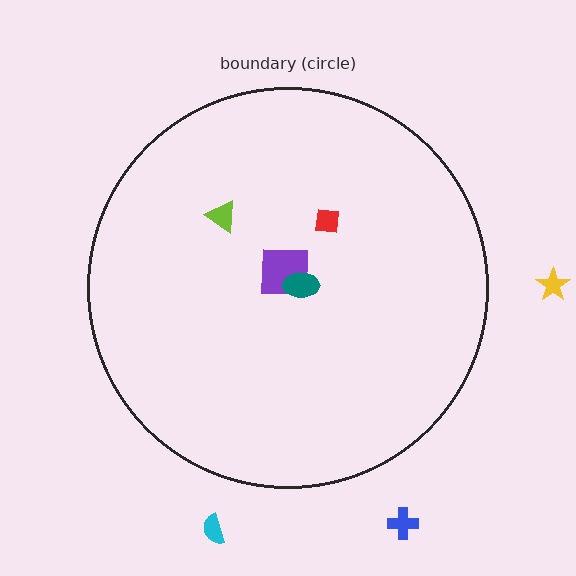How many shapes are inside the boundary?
4 inside, 3 outside.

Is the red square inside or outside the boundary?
Inside.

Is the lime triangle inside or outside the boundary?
Inside.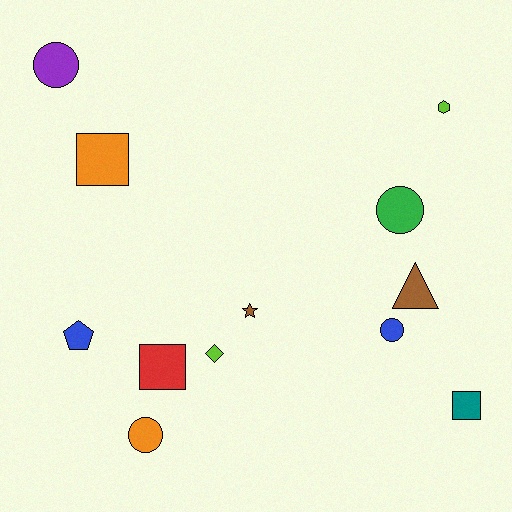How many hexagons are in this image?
There is 1 hexagon.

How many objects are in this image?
There are 12 objects.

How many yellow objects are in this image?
There are no yellow objects.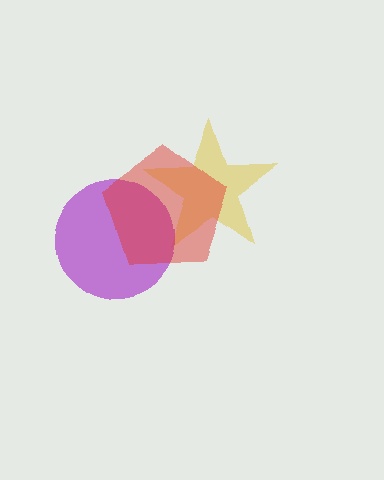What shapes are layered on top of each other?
The layered shapes are: a yellow star, a purple circle, a red pentagon.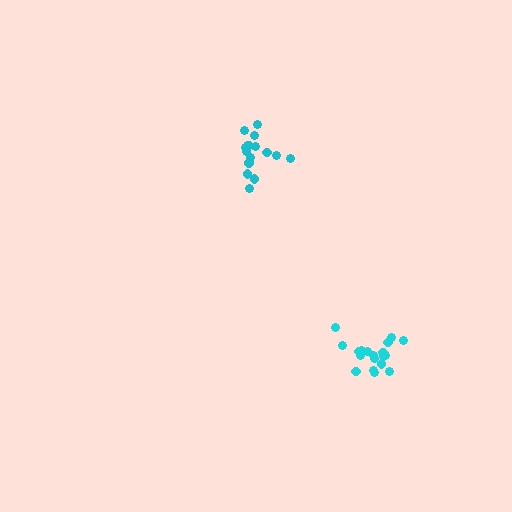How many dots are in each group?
Group 1: 16 dots, Group 2: 19 dots (35 total).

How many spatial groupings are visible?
There are 2 spatial groupings.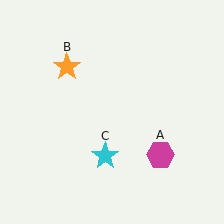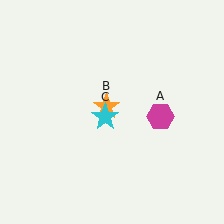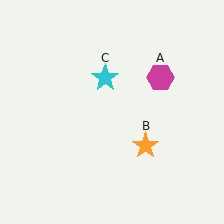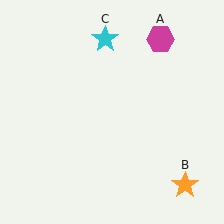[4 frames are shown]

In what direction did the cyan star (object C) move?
The cyan star (object C) moved up.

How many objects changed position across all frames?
3 objects changed position: magenta hexagon (object A), orange star (object B), cyan star (object C).